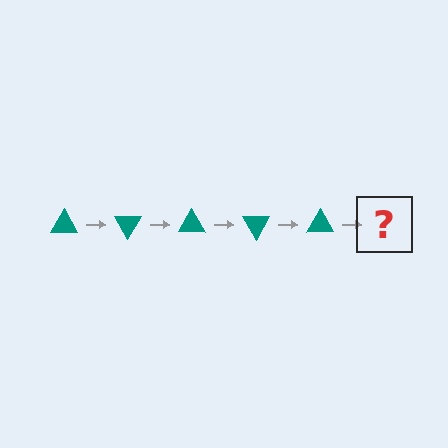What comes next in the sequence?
The next element should be a teal triangle rotated 300 degrees.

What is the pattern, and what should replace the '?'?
The pattern is that the triangle rotates 60 degrees each step. The '?' should be a teal triangle rotated 300 degrees.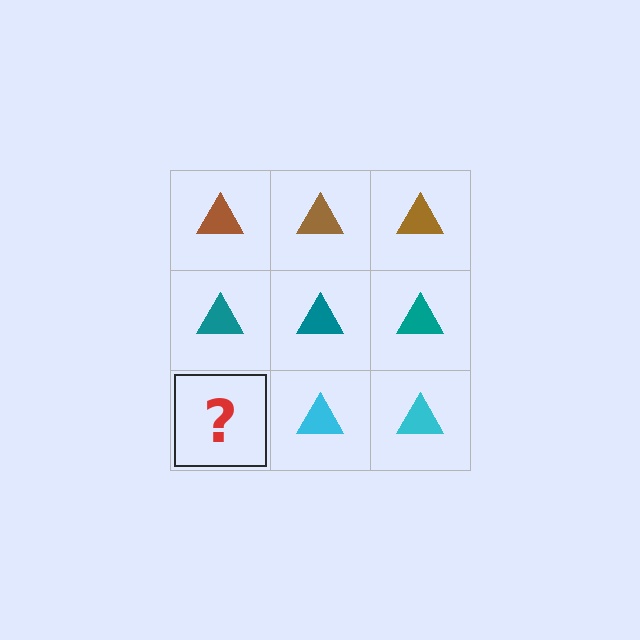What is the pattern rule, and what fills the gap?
The rule is that each row has a consistent color. The gap should be filled with a cyan triangle.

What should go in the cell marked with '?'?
The missing cell should contain a cyan triangle.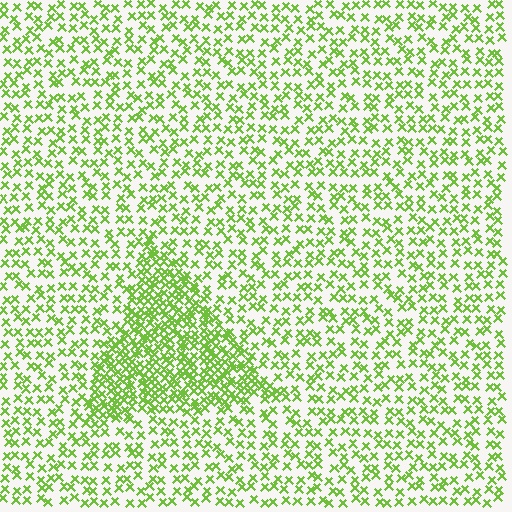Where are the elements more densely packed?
The elements are more densely packed inside the triangle boundary.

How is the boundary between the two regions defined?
The boundary is defined by a change in element density (approximately 2.2x ratio). All elements are the same color, size, and shape.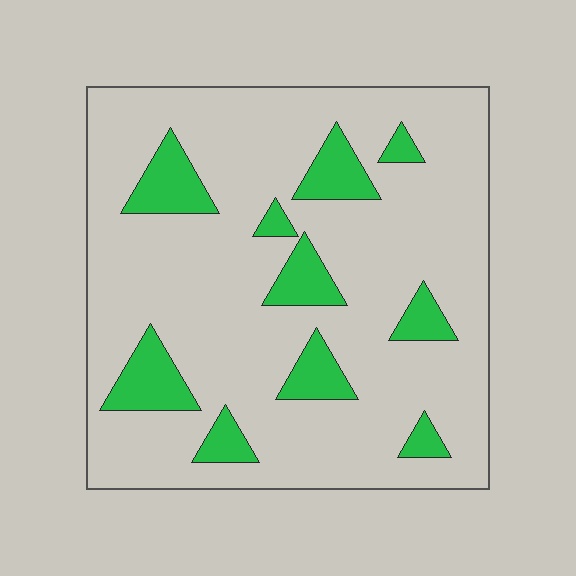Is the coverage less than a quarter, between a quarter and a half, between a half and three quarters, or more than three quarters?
Less than a quarter.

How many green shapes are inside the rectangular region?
10.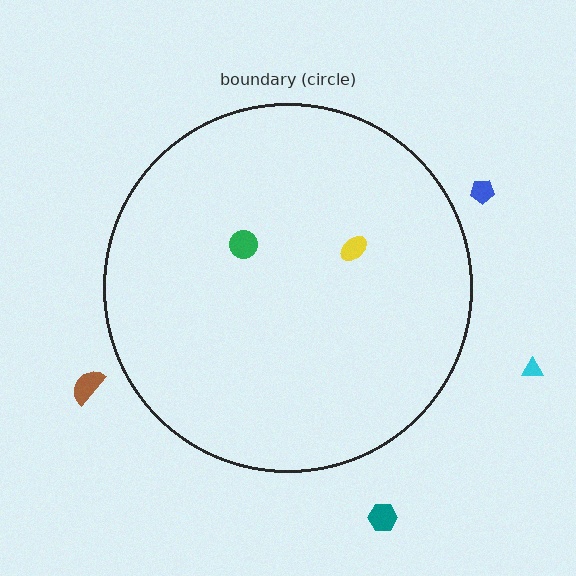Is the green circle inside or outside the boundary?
Inside.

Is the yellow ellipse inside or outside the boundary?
Inside.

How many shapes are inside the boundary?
2 inside, 4 outside.